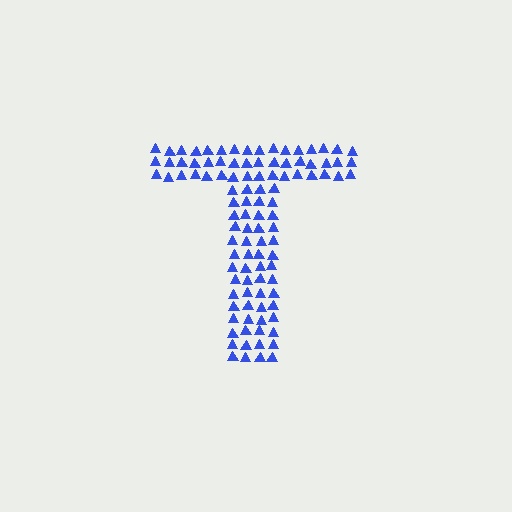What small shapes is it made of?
It is made of small triangles.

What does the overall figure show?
The overall figure shows the letter T.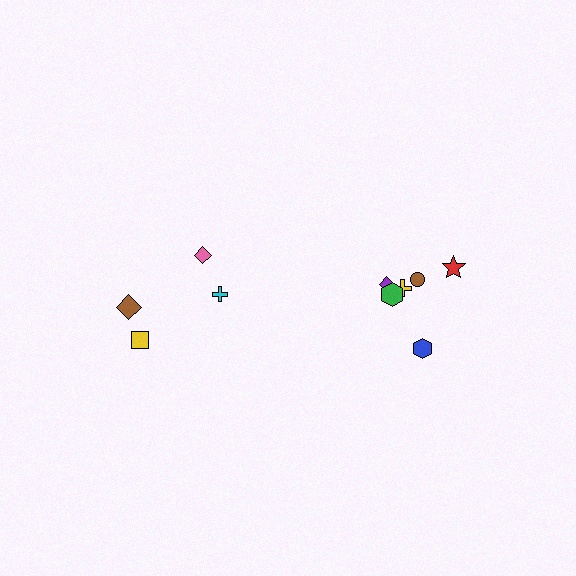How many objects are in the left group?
There are 4 objects.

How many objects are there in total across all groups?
There are 10 objects.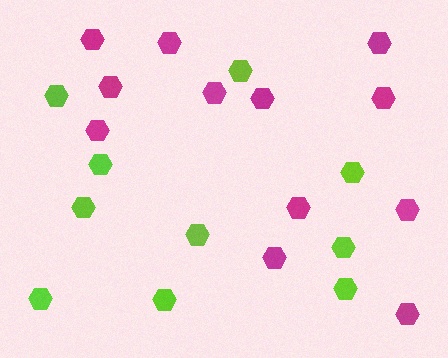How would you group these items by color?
There are 2 groups: one group of lime hexagons (10) and one group of magenta hexagons (12).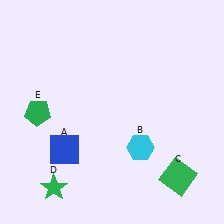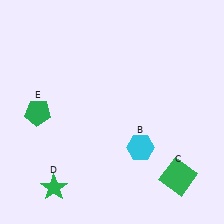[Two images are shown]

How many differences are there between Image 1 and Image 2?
There is 1 difference between the two images.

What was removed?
The blue square (A) was removed in Image 2.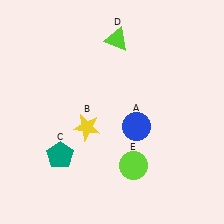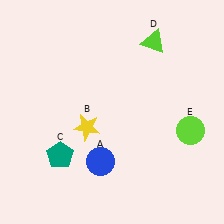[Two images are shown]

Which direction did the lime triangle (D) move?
The lime triangle (D) moved right.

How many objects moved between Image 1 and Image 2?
3 objects moved between the two images.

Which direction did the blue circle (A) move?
The blue circle (A) moved left.